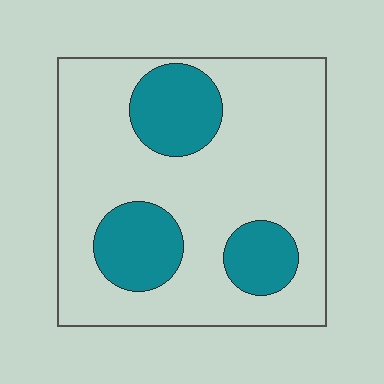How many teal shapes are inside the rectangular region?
3.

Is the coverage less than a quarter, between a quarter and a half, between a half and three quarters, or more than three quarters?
Less than a quarter.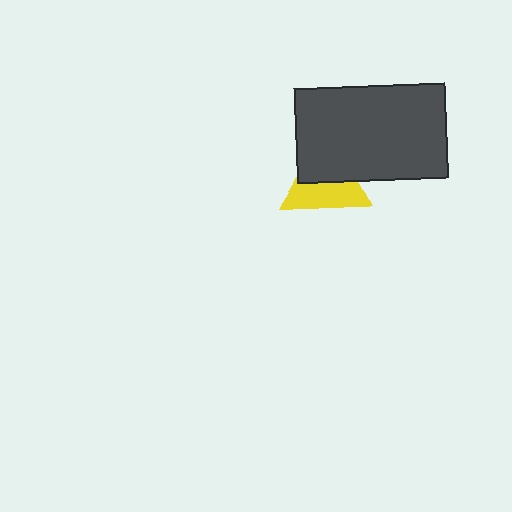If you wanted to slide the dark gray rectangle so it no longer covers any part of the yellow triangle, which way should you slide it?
Slide it up — that is the most direct way to separate the two shapes.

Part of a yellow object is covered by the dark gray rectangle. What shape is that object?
It is a triangle.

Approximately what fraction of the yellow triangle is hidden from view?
Roughly 47% of the yellow triangle is hidden behind the dark gray rectangle.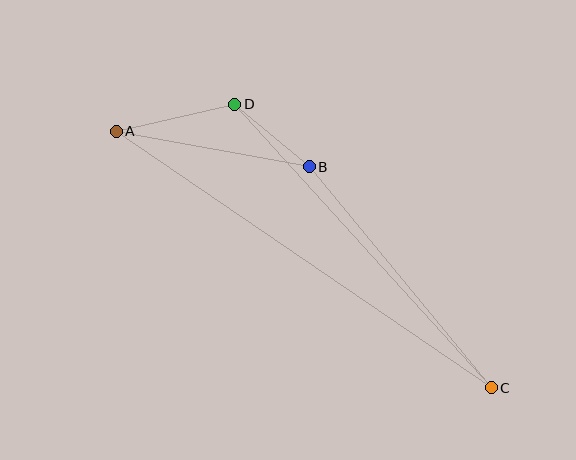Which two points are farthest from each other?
Points A and C are farthest from each other.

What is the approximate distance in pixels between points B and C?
The distance between B and C is approximately 286 pixels.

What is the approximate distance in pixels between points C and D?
The distance between C and D is approximately 383 pixels.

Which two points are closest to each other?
Points B and D are closest to each other.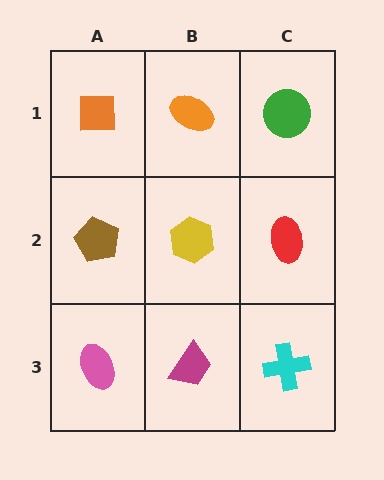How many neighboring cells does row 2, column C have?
3.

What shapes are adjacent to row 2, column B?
An orange ellipse (row 1, column B), a magenta trapezoid (row 3, column B), a brown pentagon (row 2, column A), a red ellipse (row 2, column C).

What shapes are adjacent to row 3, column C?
A red ellipse (row 2, column C), a magenta trapezoid (row 3, column B).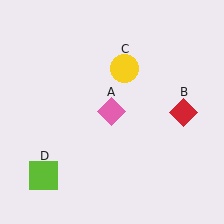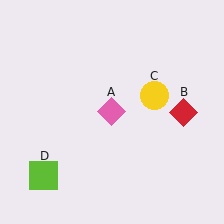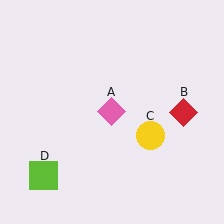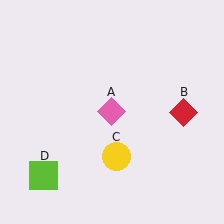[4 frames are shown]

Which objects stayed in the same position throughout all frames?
Pink diamond (object A) and red diamond (object B) and lime square (object D) remained stationary.